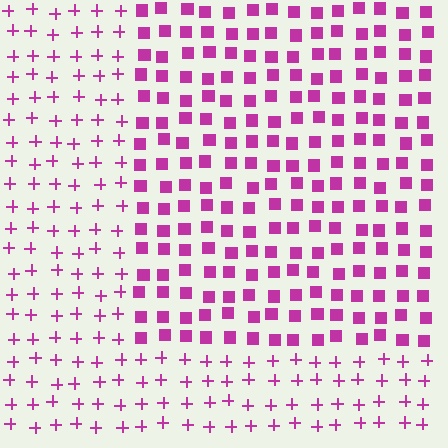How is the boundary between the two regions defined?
The boundary is defined by a change in element shape: squares inside vs. plus signs outside. All elements share the same color and spacing.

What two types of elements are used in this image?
The image uses squares inside the rectangle region and plus signs outside it.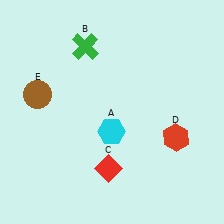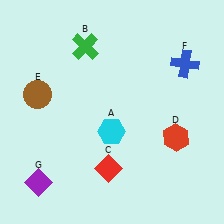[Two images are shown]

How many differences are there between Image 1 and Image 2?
There are 2 differences between the two images.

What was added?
A blue cross (F), a purple diamond (G) were added in Image 2.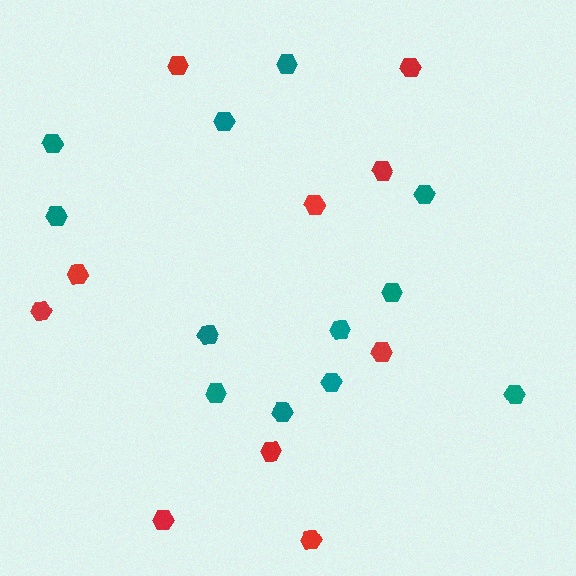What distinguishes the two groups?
There are 2 groups: one group of red hexagons (10) and one group of teal hexagons (12).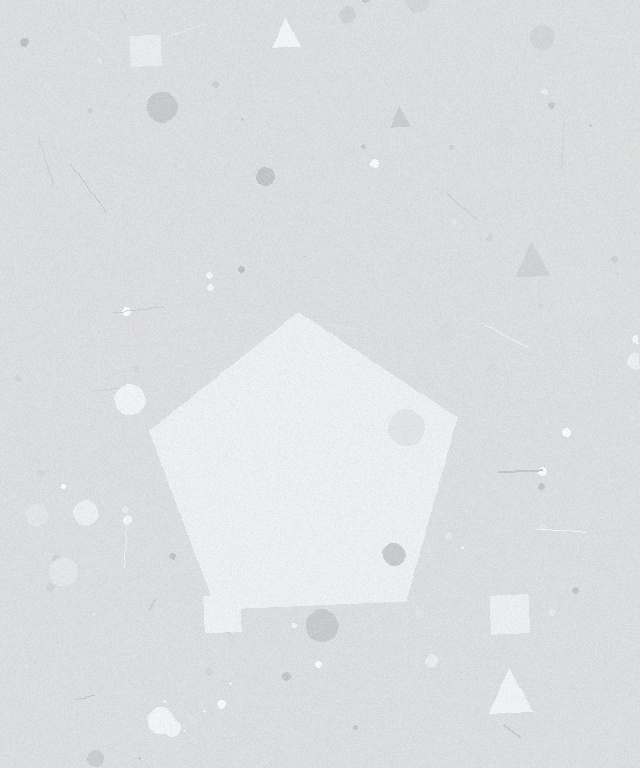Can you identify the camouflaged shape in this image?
The camouflaged shape is a pentagon.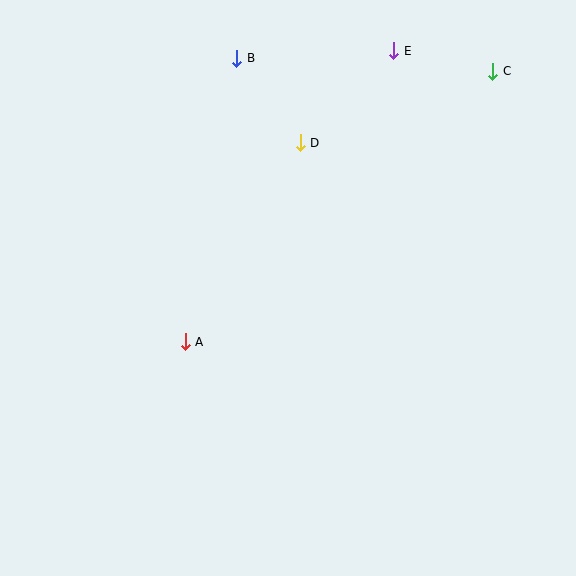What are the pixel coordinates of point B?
Point B is at (237, 58).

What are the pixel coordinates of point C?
Point C is at (493, 71).